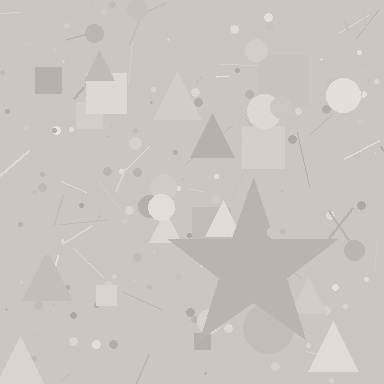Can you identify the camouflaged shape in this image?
The camouflaged shape is a star.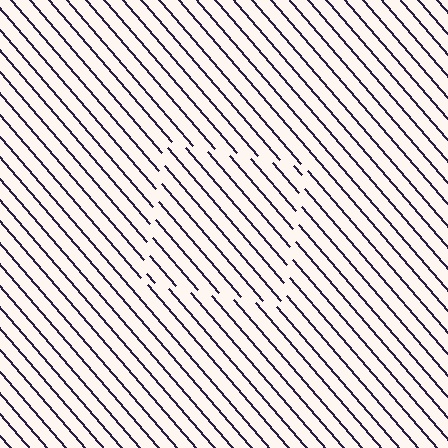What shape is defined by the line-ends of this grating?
An illusory square. The interior of the shape contains the same grating, shifted by half a period — the contour is defined by the phase discontinuity where line-ends from the inner and outer gratings abut.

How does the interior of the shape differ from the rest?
The interior of the shape contains the same grating, shifted by half a period — the contour is defined by the phase discontinuity where line-ends from the inner and outer gratings abut.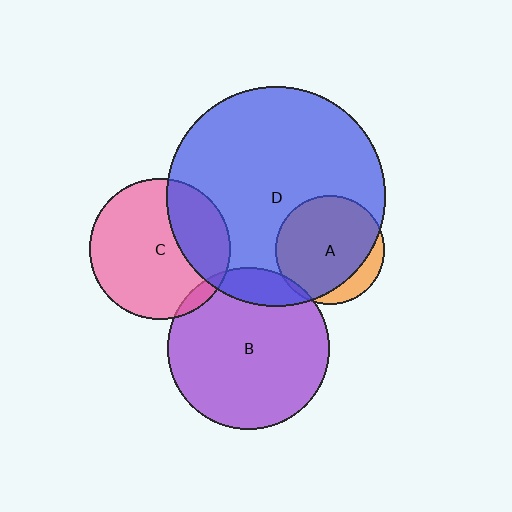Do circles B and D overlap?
Yes.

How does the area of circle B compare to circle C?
Approximately 1.3 times.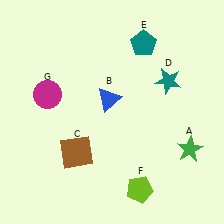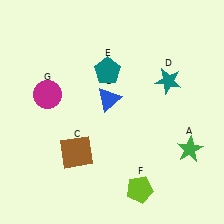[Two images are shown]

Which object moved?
The teal pentagon (E) moved left.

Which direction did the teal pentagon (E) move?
The teal pentagon (E) moved left.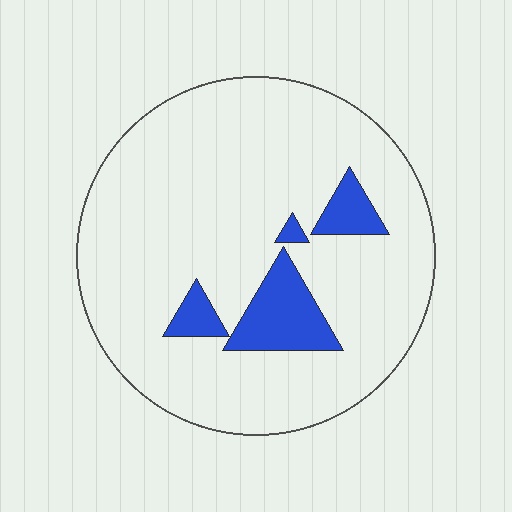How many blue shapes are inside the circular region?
4.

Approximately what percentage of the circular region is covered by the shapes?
Approximately 10%.